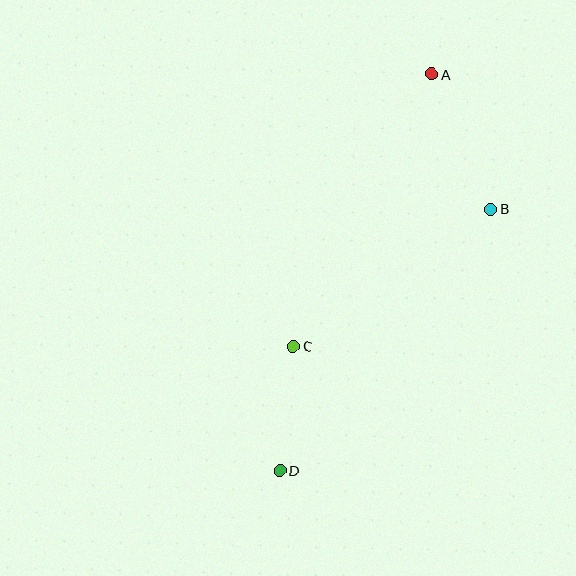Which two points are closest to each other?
Points C and D are closest to each other.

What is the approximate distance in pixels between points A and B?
The distance between A and B is approximately 147 pixels.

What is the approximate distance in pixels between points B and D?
The distance between B and D is approximately 336 pixels.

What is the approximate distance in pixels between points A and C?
The distance between A and C is approximately 306 pixels.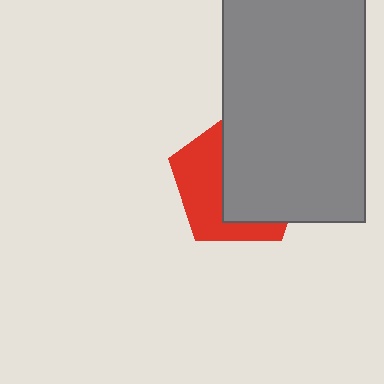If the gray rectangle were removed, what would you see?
You would see the complete red pentagon.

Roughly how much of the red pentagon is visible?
A small part of it is visible (roughly 42%).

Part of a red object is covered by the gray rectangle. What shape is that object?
It is a pentagon.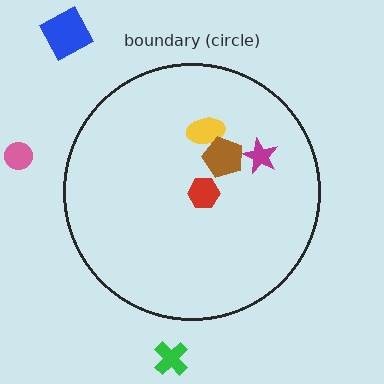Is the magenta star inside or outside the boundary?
Inside.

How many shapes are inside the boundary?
4 inside, 3 outside.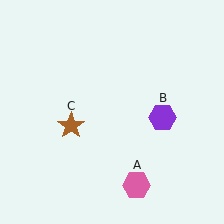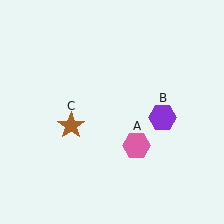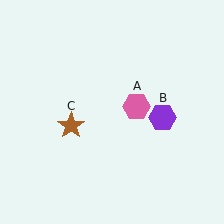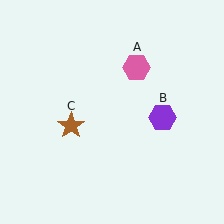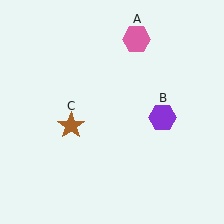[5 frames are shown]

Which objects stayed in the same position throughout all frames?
Purple hexagon (object B) and brown star (object C) remained stationary.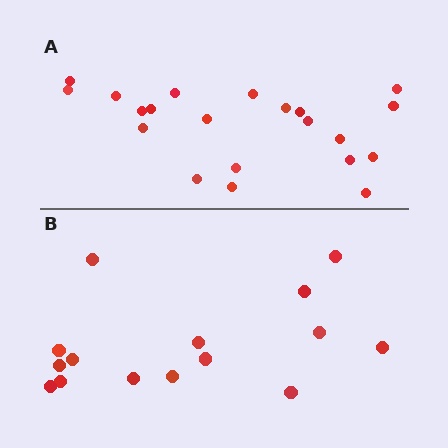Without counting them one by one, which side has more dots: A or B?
Region A (the top region) has more dots.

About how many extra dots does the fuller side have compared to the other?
Region A has about 6 more dots than region B.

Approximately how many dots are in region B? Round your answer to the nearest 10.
About 20 dots. (The exact count is 15, which rounds to 20.)